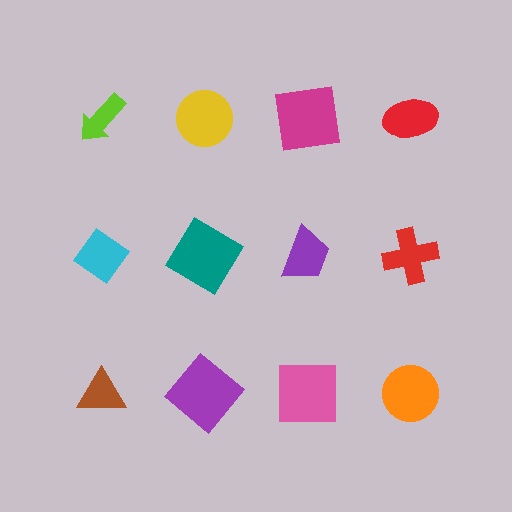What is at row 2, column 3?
A purple trapezoid.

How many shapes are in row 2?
4 shapes.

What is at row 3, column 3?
A pink square.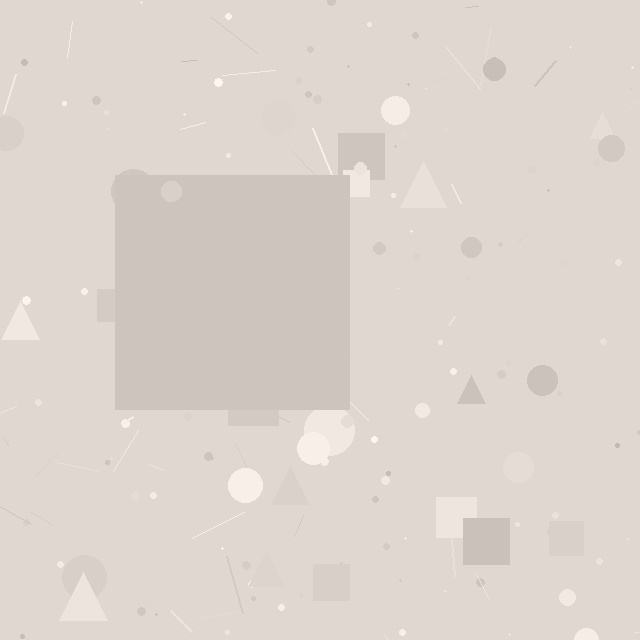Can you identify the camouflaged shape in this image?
The camouflaged shape is a square.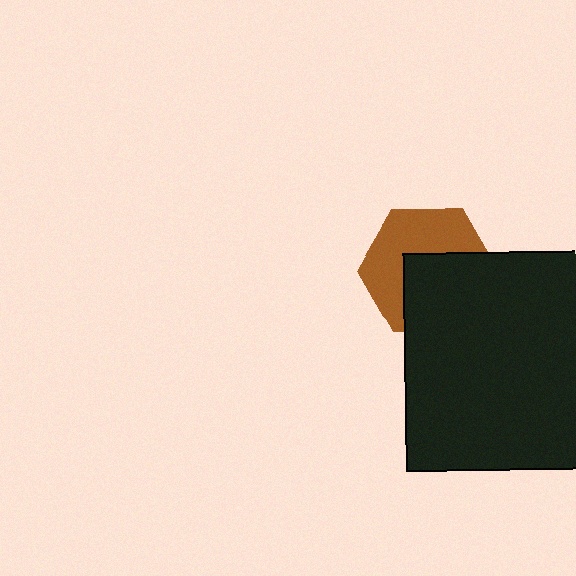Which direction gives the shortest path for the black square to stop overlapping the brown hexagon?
Moving down gives the shortest separation.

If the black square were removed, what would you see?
You would see the complete brown hexagon.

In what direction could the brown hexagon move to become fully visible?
The brown hexagon could move up. That would shift it out from behind the black square entirely.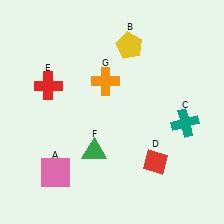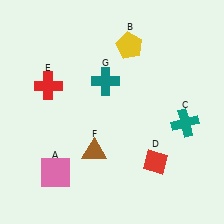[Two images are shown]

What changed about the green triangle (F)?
In Image 1, F is green. In Image 2, it changed to brown.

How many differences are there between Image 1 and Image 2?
There are 2 differences between the two images.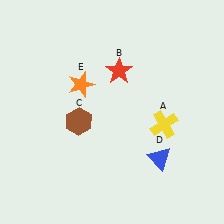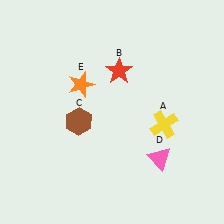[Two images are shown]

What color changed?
The triangle (D) changed from blue in Image 1 to pink in Image 2.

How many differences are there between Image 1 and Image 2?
There is 1 difference between the two images.